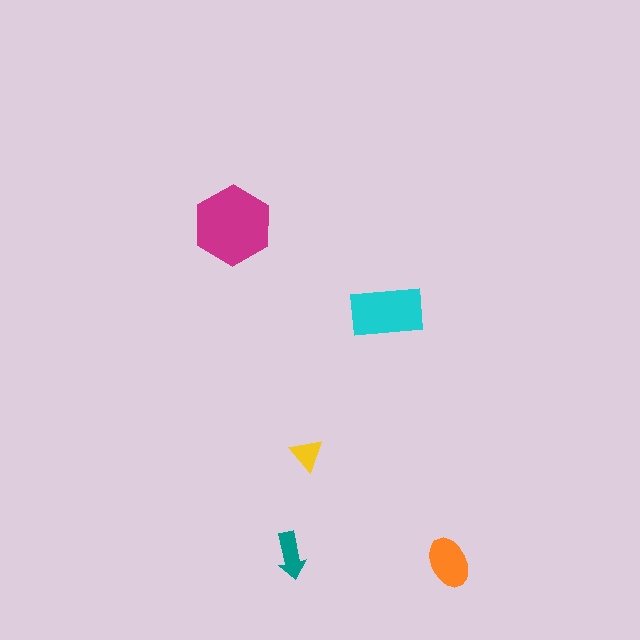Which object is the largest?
The magenta hexagon.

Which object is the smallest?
The yellow triangle.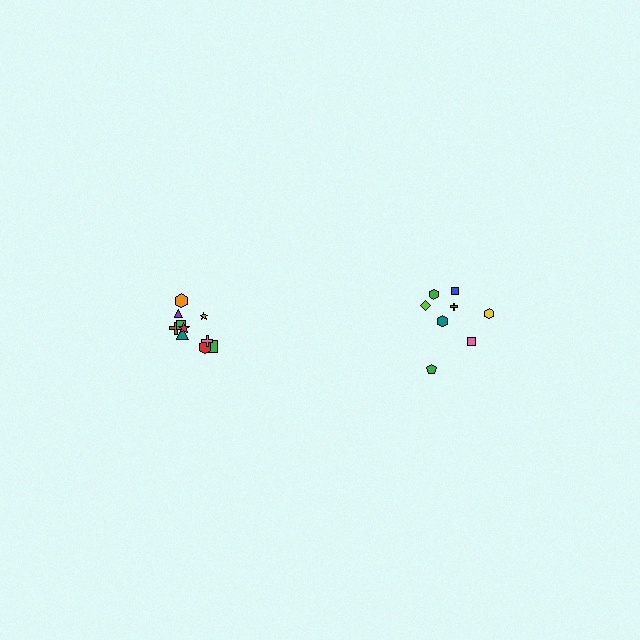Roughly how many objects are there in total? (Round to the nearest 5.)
Roughly 20 objects in total.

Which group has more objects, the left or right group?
The left group.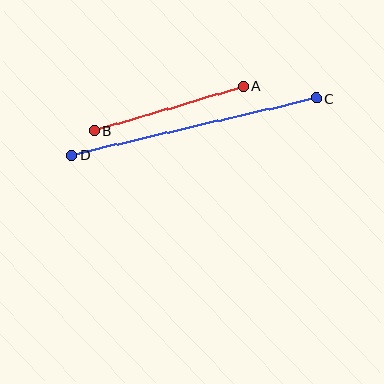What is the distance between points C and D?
The distance is approximately 251 pixels.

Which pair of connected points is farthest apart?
Points C and D are farthest apart.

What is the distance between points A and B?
The distance is approximately 156 pixels.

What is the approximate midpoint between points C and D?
The midpoint is at approximately (194, 126) pixels.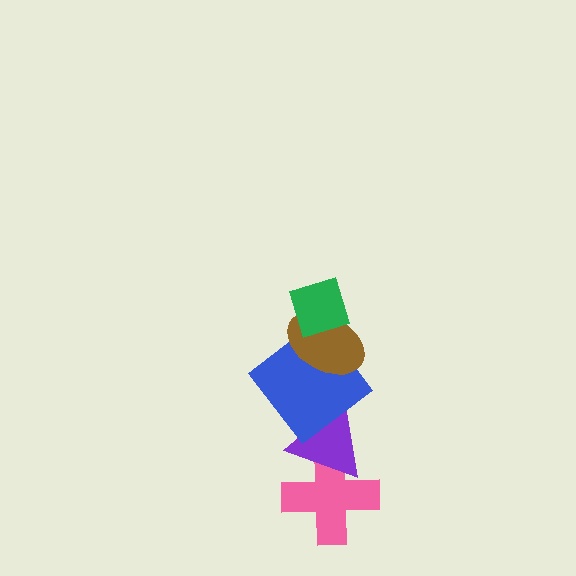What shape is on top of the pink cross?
The purple triangle is on top of the pink cross.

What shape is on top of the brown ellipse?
The green diamond is on top of the brown ellipse.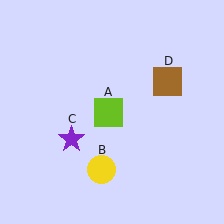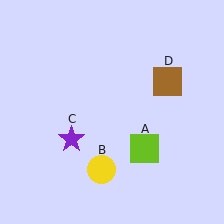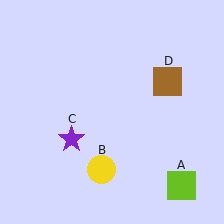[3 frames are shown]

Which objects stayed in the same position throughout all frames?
Yellow circle (object B) and purple star (object C) and brown square (object D) remained stationary.